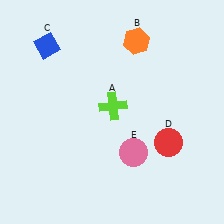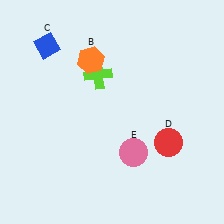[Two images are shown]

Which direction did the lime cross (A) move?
The lime cross (A) moved up.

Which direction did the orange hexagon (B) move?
The orange hexagon (B) moved left.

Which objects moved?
The objects that moved are: the lime cross (A), the orange hexagon (B).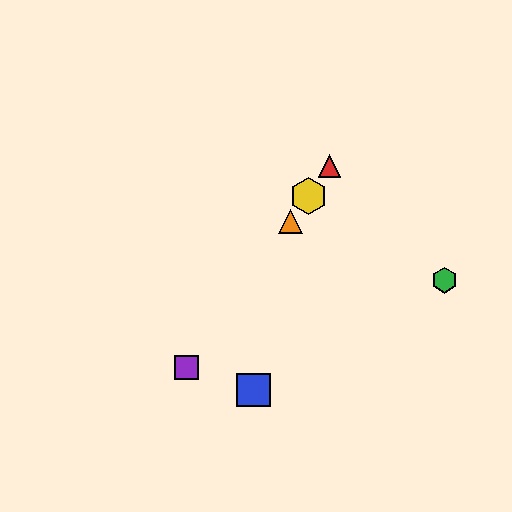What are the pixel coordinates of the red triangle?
The red triangle is at (330, 166).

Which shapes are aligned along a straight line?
The red triangle, the yellow hexagon, the purple square, the orange triangle are aligned along a straight line.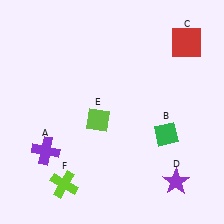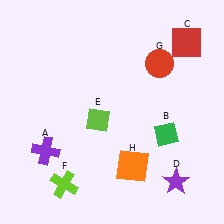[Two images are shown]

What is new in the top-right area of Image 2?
A red circle (G) was added in the top-right area of Image 2.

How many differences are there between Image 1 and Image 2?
There are 2 differences between the two images.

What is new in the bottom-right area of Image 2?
An orange square (H) was added in the bottom-right area of Image 2.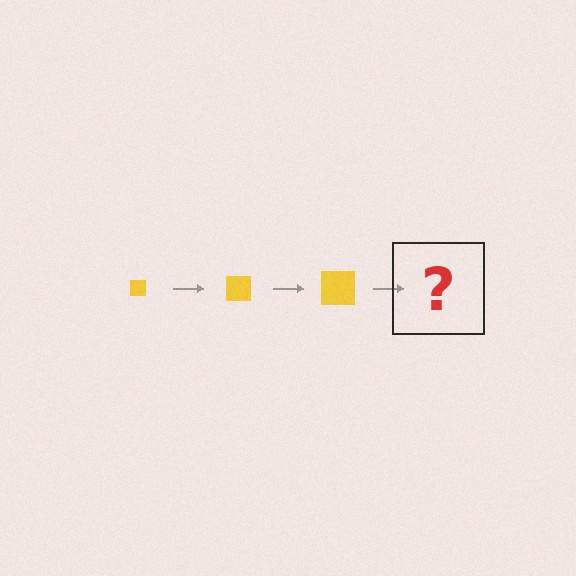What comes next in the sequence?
The next element should be a yellow square, larger than the previous one.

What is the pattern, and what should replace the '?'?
The pattern is that the square gets progressively larger each step. The '?' should be a yellow square, larger than the previous one.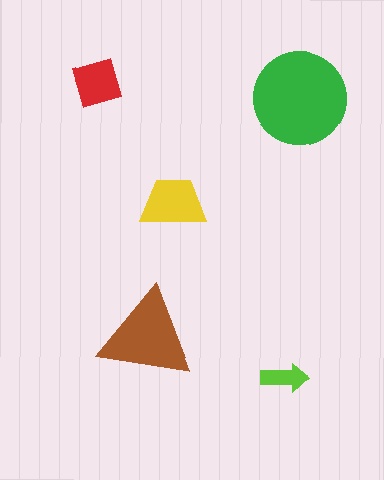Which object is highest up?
The red diamond is topmost.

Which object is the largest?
The green circle.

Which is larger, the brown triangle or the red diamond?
The brown triangle.